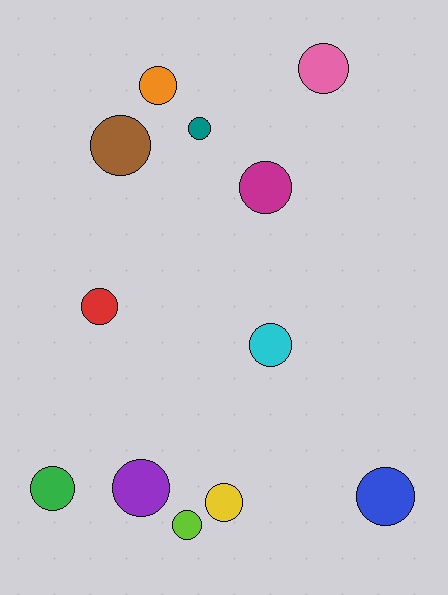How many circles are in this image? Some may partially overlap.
There are 12 circles.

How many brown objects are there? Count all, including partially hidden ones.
There is 1 brown object.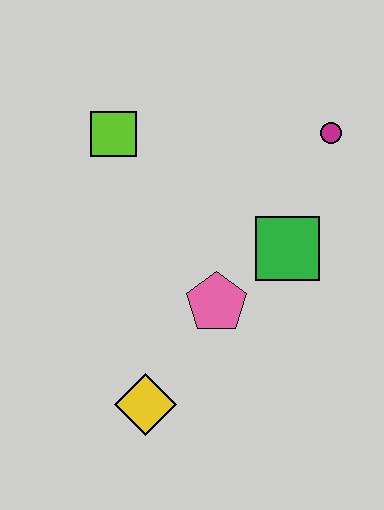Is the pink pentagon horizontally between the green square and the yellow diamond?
Yes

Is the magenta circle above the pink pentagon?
Yes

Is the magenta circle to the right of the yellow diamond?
Yes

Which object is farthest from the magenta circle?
The yellow diamond is farthest from the magenta circle.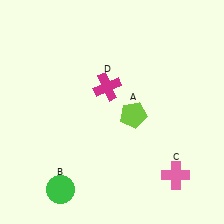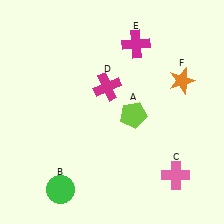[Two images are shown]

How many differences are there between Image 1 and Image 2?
There are 2 differences between the two images.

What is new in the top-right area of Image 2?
A magenta cross (E) was added in the top-right area of Image 2.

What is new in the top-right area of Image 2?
An orange star (F) was added in the top-right area of Image 2.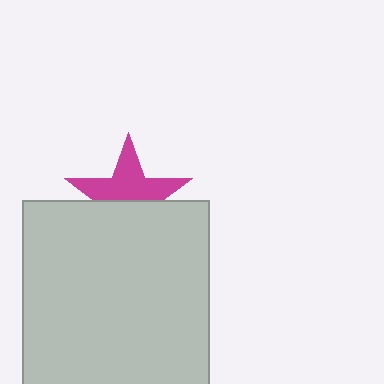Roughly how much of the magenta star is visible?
About half of it is visible (roughly 55%).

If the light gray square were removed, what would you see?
You would see the complete magenta star.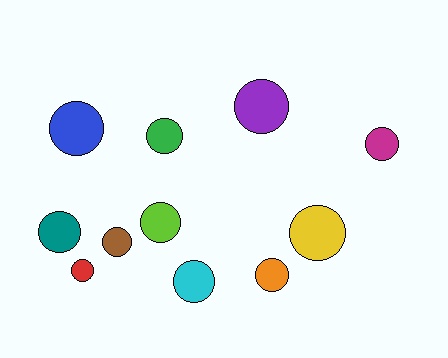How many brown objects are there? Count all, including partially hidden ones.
There is 1 brown object.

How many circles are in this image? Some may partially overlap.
There are 11 circles.